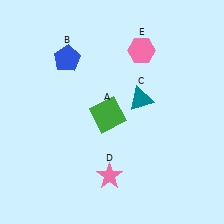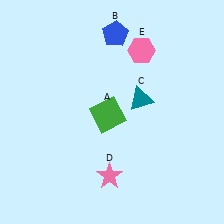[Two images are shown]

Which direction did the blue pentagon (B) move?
The blue pentagon (B) moved right.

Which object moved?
The blue pentagon (B) moved right.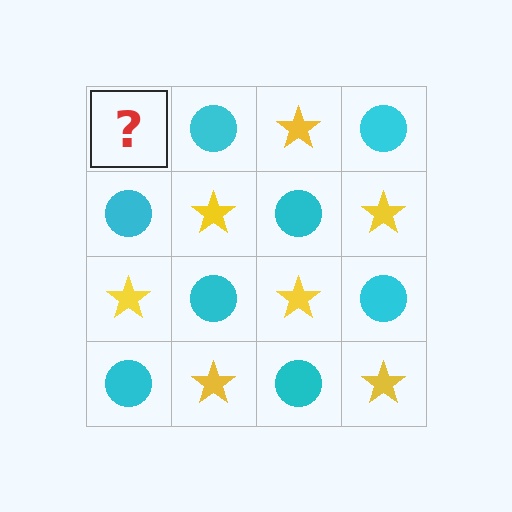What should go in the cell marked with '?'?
The missing cell should contain a yellow star.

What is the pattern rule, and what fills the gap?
The rule is that it alternates yellow star and cyan circle in a checkerboard pattern. The gap should be filled with a yellow star.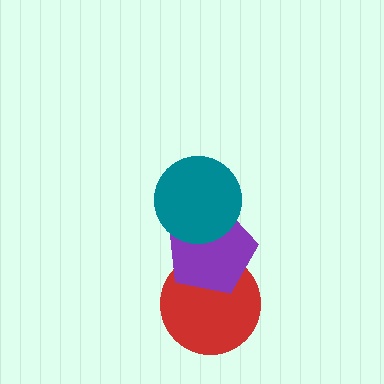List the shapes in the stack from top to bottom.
From top to bottom: the teal circle, the purple pentagon, the red circle.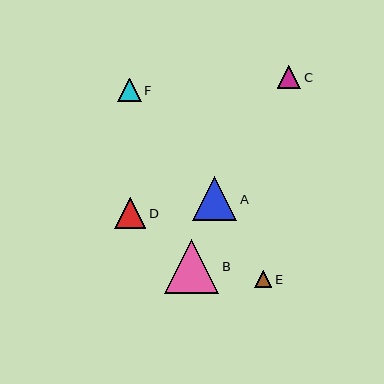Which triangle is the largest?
Triangle B is the largest with a size of approximately 54 pixels.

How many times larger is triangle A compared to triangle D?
Triangle A is approximately 1.4 times the size of triangle D.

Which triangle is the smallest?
Triangle E is the smallest with a size of approximately 18 pixels.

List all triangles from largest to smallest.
From largest to smallest: B, A, D, C, F, E.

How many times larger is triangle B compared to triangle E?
Triangle B is approximately 3.1 times the size of triangle E.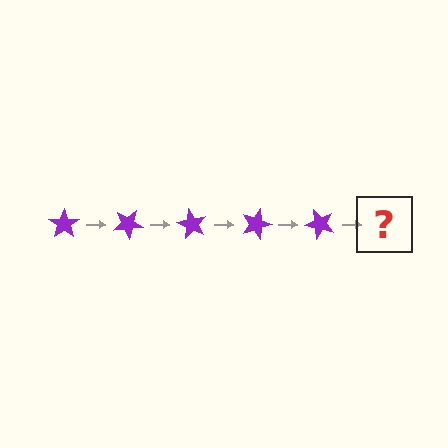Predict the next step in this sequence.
The next step is a purple star rotated 150 degrees.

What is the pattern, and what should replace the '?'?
The pattern is that the star rotates 30 degrees each step. The '?' should be a purple star rotated 150 degrees.